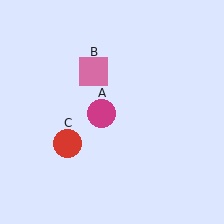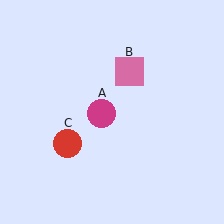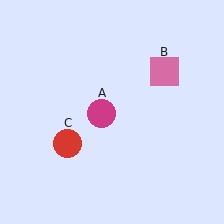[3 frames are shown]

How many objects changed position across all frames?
1 object changed position: pink square (object B).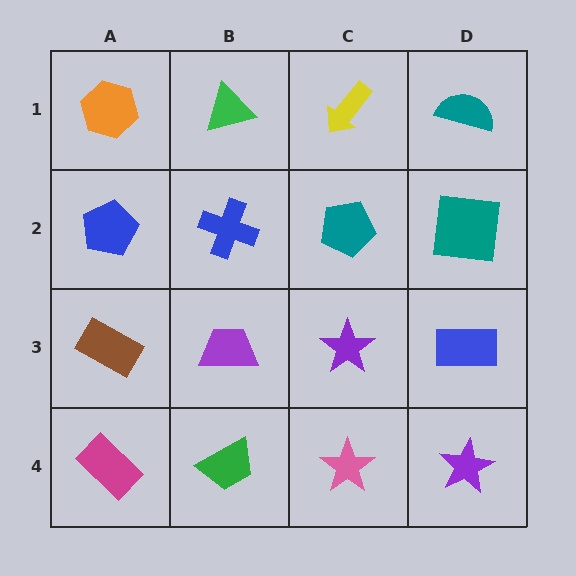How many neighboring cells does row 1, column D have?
2.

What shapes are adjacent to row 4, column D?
A blue rectangle (row 3, column D), a pink star (row 4, column C).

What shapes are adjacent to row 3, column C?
A teal pentagon (row 2, column C), a pink star (row 4, column C), a purple trapezoid (row 3, column B), a blue rectangle (row 3, column D).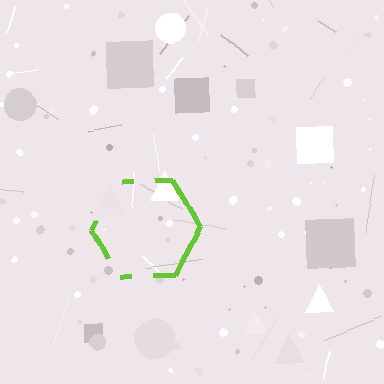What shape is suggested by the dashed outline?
The dashed outline suggests a hexagon.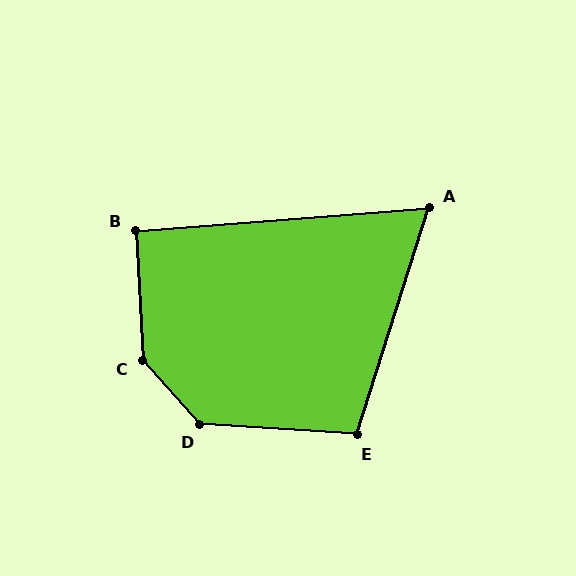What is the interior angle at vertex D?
Approximately 135 degrees (obtuse).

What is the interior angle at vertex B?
Approximately 92 degrees (approximately right).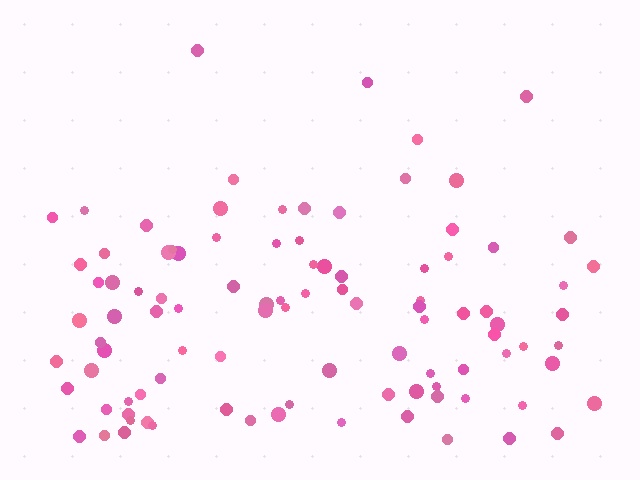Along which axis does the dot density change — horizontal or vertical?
Vertical.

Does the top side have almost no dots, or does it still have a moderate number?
Still a moderate number, just noticeably fewer than the bottom.